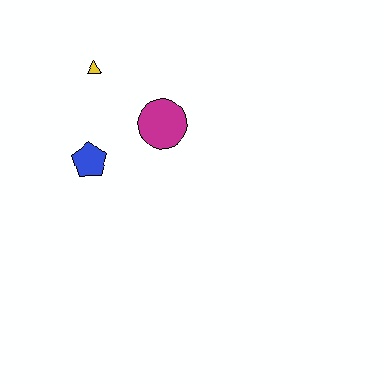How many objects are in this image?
There are 3 objects.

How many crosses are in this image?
There are no crosses.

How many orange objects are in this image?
There are no orange objects.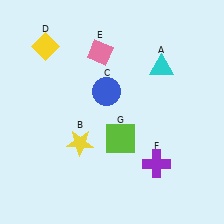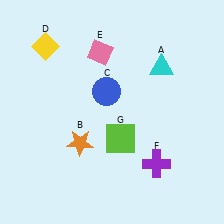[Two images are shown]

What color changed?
The star (B) changed from yellow in Image 1 to orange in Image 2.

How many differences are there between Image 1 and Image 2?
There is 1 difference between the two images.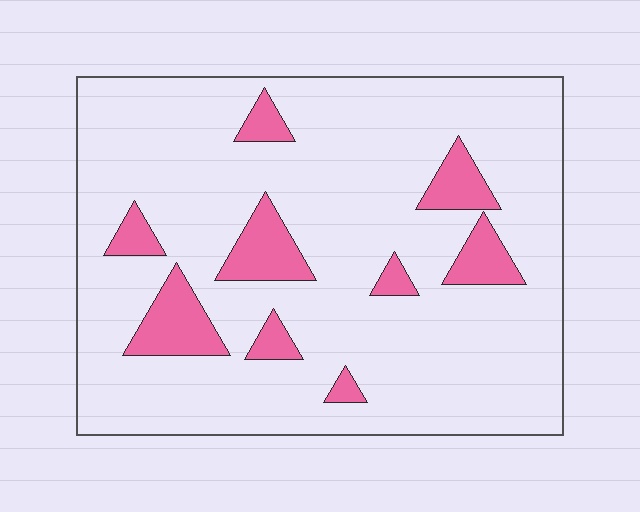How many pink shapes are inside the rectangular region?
9.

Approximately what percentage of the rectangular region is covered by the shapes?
Approximately 15%.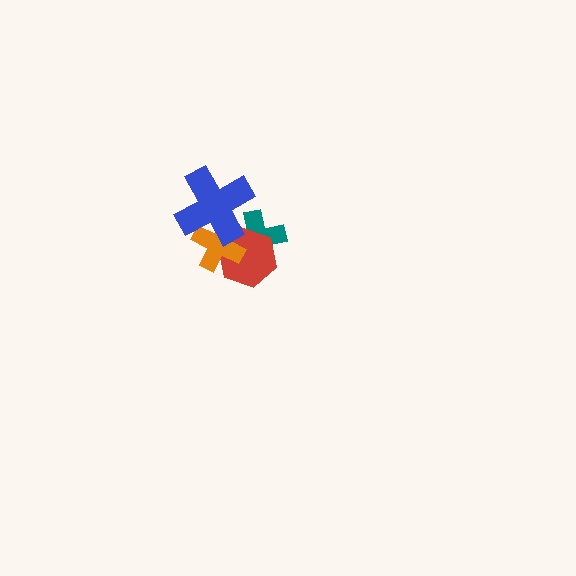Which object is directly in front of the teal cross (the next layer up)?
The red hexagon is directly in front of the teal cross.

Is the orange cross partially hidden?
Yes, it is partially covered by another shape.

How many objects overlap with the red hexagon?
3 objects overlap with the red hexagon.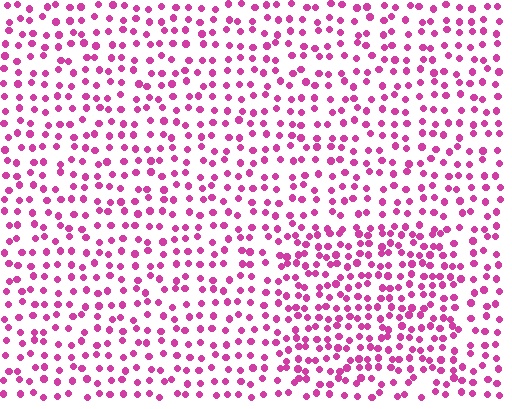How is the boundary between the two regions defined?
The boundary is defined by a change in element density (approximately 1.5x ratio). All elements are the same color, size, and shape.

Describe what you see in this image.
The image contains small magenta elements arranged at two different densities. A rectangle-shaped region is visible where the elements are more densely packed than the surrounding area.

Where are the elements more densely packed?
The elements are more densely packed inside the rectangle boundary.